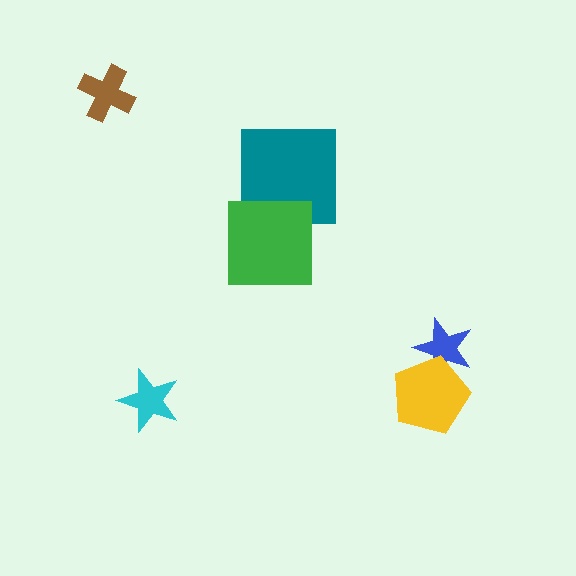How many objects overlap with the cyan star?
0 objects overlap with the cyan star.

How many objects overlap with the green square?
1 object overlaps with the green square.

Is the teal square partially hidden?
Yes, it is partially covered by another shape.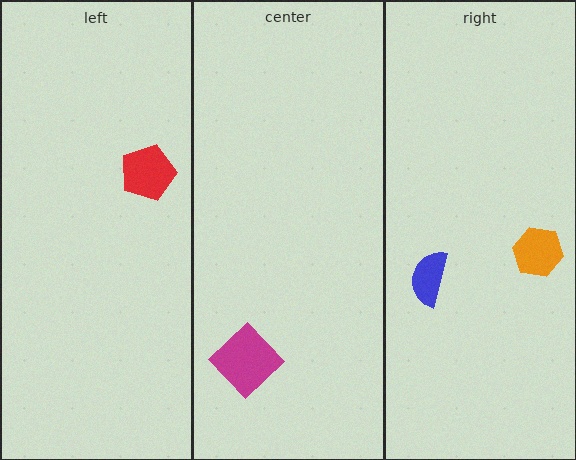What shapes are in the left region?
The red pentagon.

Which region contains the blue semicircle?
The right region.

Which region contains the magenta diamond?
The center region.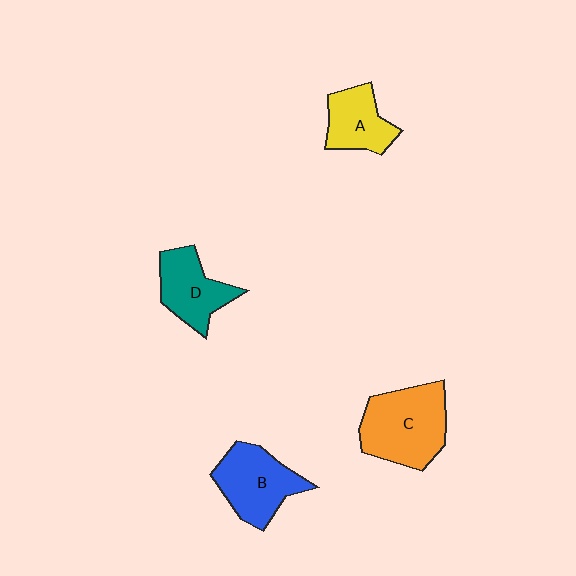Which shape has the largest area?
Shape C (orange).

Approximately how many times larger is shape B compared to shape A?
Approximately 1.4 times.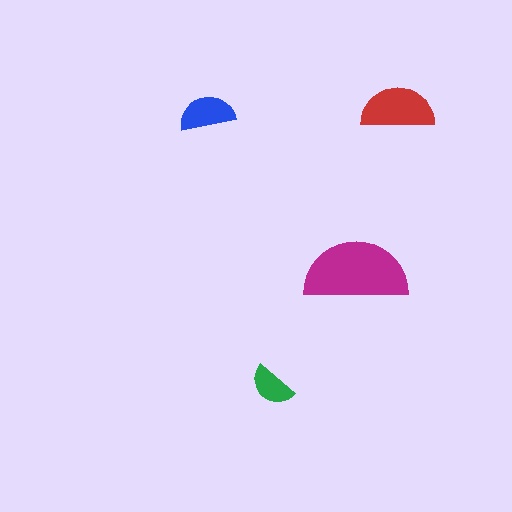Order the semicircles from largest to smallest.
the magenta one, the red one, the blue one, the green one.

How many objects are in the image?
There are 4 objects in the image.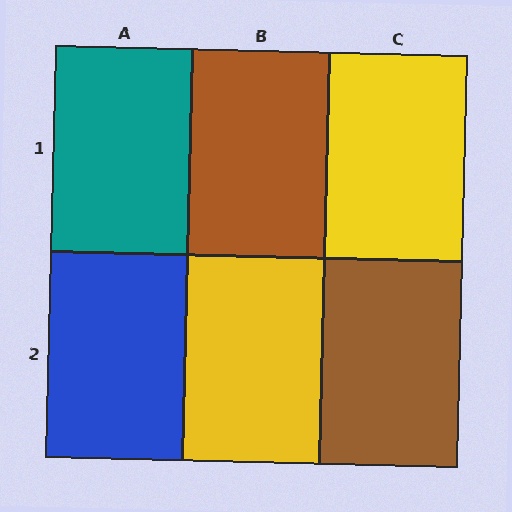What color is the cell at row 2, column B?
Yellow.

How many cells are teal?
1 cell is teal.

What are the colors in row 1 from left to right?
Teal, brown, yellow.